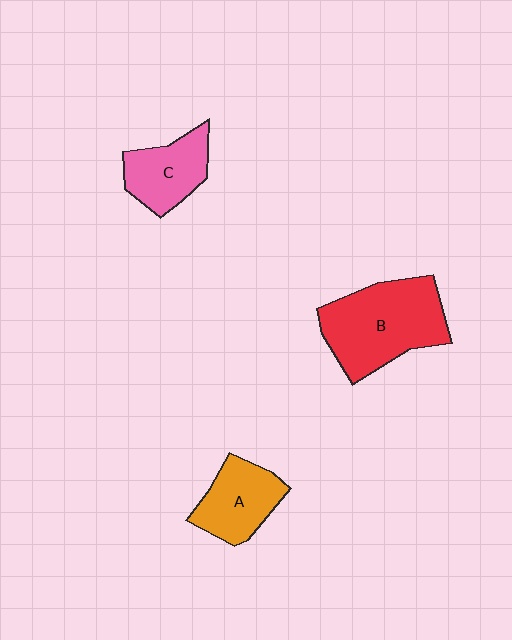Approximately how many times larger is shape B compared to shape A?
Approximately 1.7 times.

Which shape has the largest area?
Shape B (red).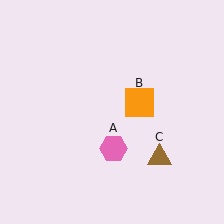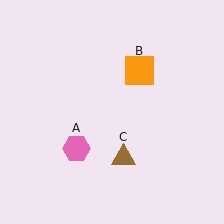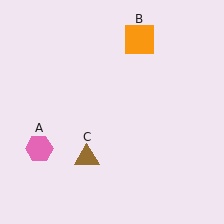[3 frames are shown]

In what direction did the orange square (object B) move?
The orange square (object B) moved up.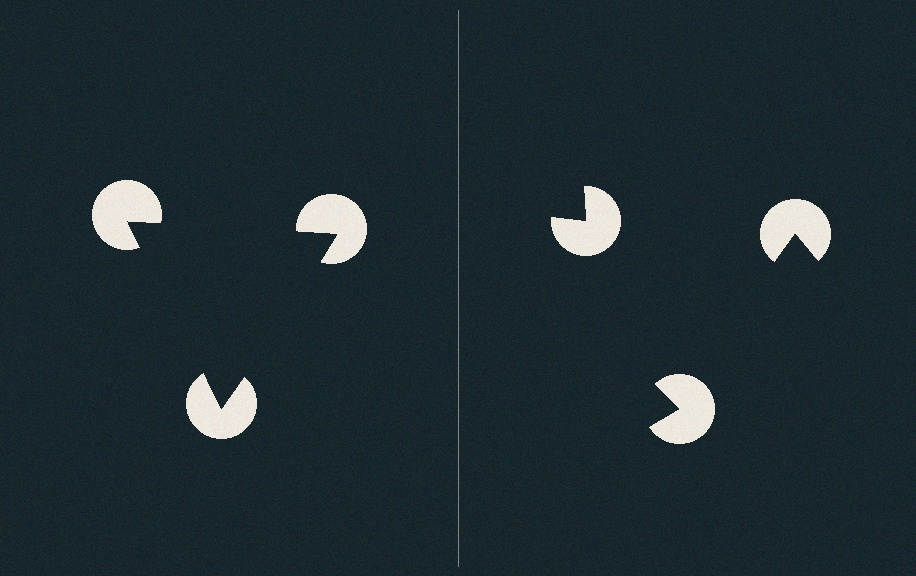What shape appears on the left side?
An illusory triangle.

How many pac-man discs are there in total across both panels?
6 — 3 on each side.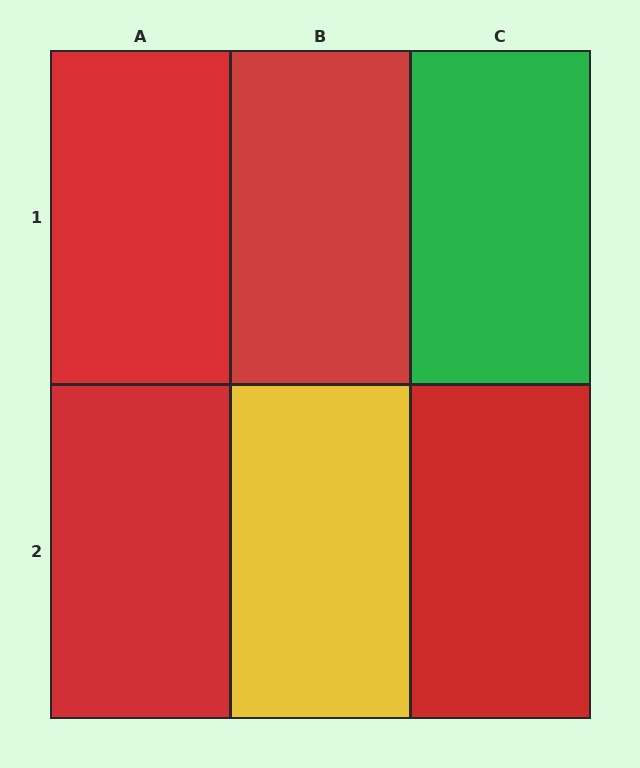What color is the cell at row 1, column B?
Red.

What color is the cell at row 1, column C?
Green.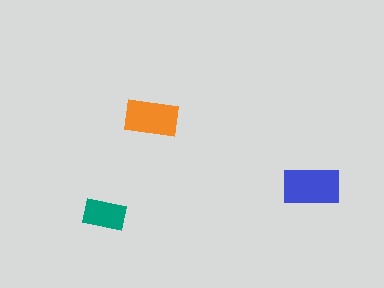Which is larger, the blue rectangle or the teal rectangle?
The blue one.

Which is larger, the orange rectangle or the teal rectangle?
The orange one.